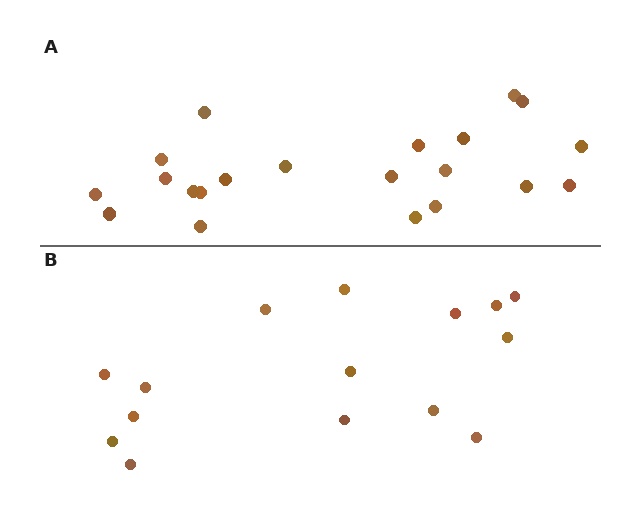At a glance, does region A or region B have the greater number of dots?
Region A (the top region) has more dots.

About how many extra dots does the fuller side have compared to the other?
Region A has about 6 more dots than region B.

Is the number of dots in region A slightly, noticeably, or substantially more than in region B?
Region A has noticeably more, but not dramatically so. The ratio is roughly 1.4 to 1.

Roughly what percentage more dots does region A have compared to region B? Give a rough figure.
About 40% more.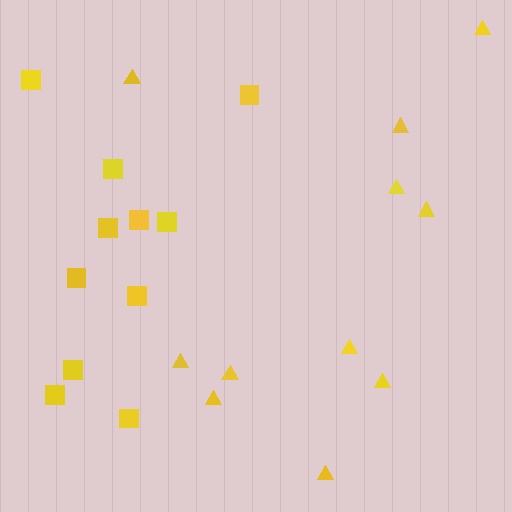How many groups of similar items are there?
There are 2 groups: one group of triangles (11) and one group of squares (11).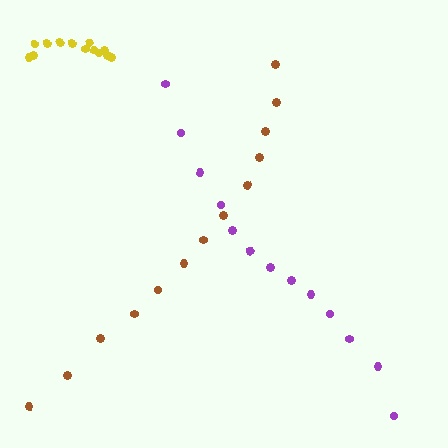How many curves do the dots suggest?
There are 3 distinct paths.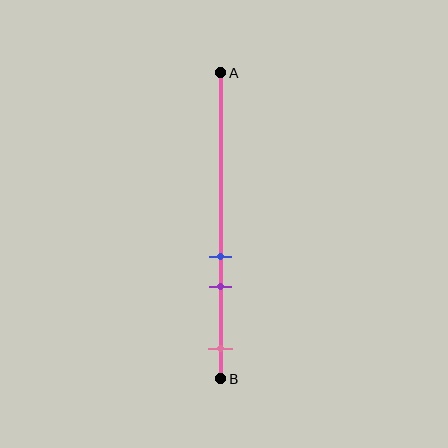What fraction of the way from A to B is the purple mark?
The purple mark is approximately 70% (0.7) of the way from A to B.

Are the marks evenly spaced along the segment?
No, the marks are not evenly spaced.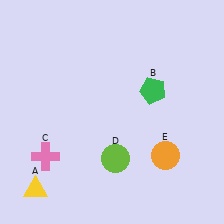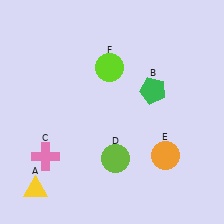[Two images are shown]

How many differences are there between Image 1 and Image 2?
There is 1 difference between the two images.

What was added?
A lime circle (F) was added in Image 2.